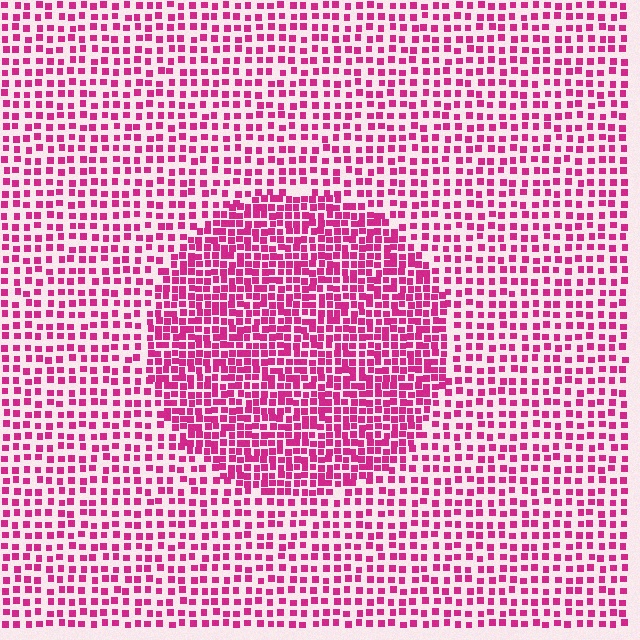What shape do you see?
I see a circle.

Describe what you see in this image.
The image contains small magenta elements arranged at two different densities. A circle-shaped region is visible where the elements are more densely packed than the surrounding area.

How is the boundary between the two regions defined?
The boundary is defined by a change in element density (approximately 1.8x ratio). All elements are the same color, size, and shape.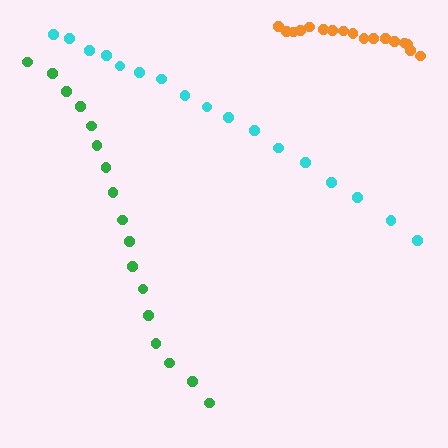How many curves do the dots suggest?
There are 3 distinct paths.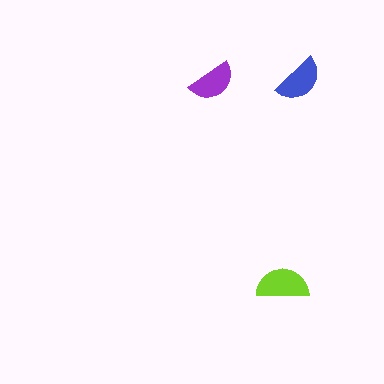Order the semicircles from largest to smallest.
the lime one, the blue one, the purple one.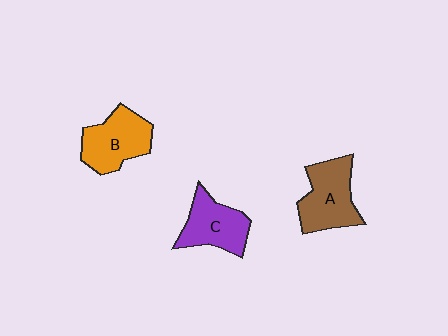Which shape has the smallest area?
Shape C (purple).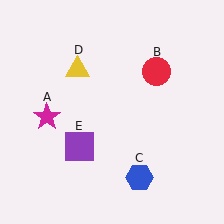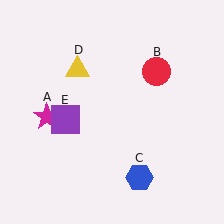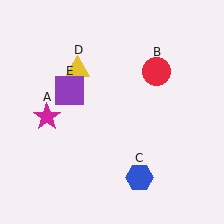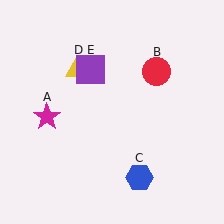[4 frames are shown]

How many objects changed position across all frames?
1 object changed position: purple square (object E).